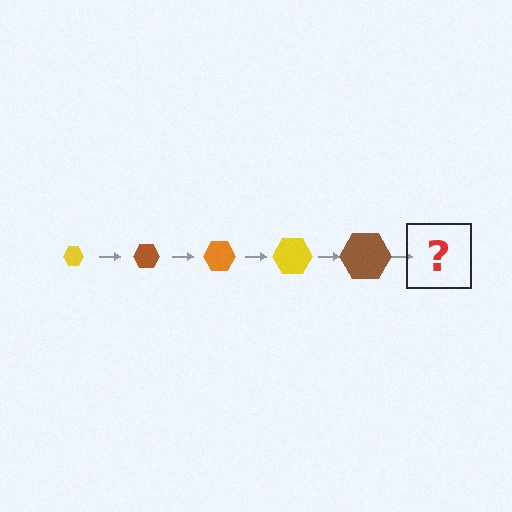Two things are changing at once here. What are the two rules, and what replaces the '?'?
The two rules are that the hexagon grows larger each step and the color cycles through yellow, brown, and orange. The '?' should be an orange hexagon, larger than the previous one.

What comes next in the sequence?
The next element should be an orange hexagon, larger than the previous one.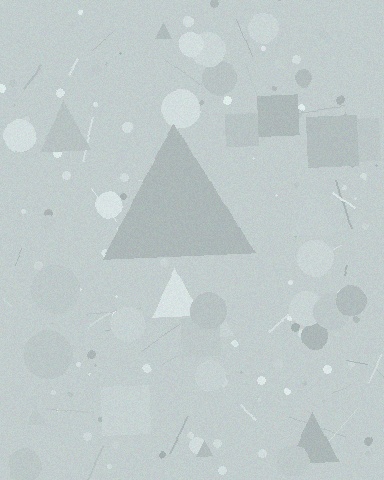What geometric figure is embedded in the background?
A triangle is embedded in the background.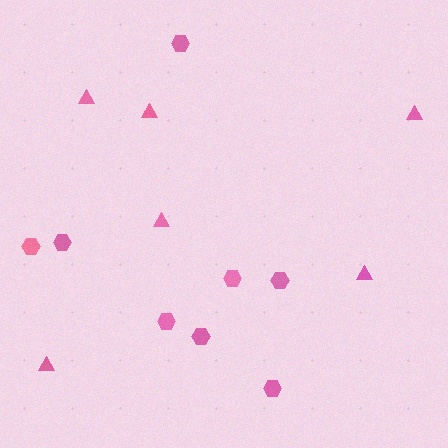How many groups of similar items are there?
There are 2 groups: one group of triangles (6) and one group of hexagons (8).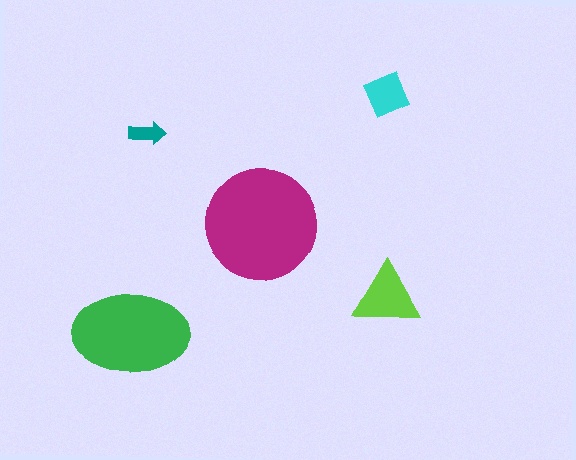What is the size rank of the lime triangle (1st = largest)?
3rd.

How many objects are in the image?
There are 5 objects in the image.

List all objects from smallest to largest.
The teal arrow, the cyan diamond, the lime triangle, the green ellipse, the magenta circle.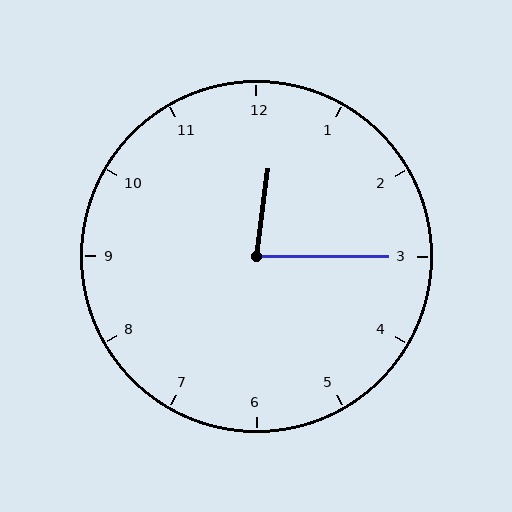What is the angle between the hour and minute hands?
Approximately 82 degrees.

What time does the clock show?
12:15.